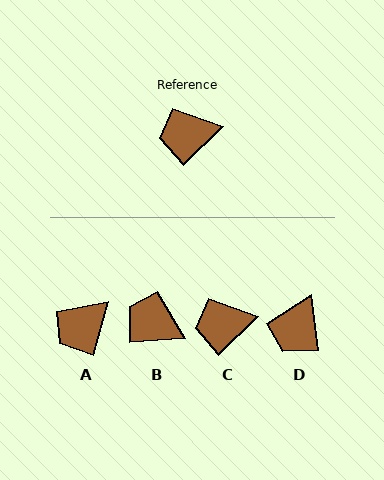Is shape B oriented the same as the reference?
No, it is off by about 40 degrees.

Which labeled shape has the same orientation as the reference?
C.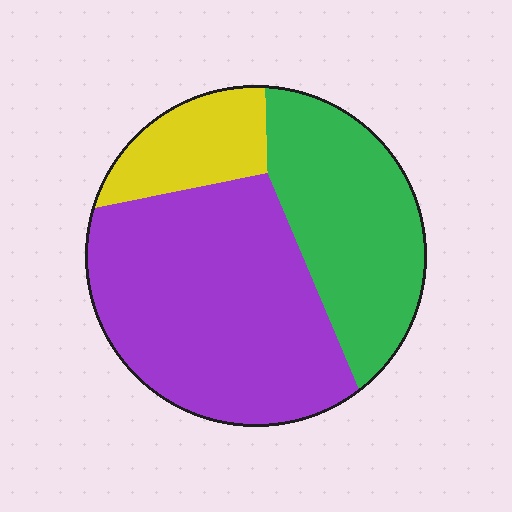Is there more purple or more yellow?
Purple.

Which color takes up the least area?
Yellow, at roughly 15%.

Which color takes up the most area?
Purple, at roughly 55%.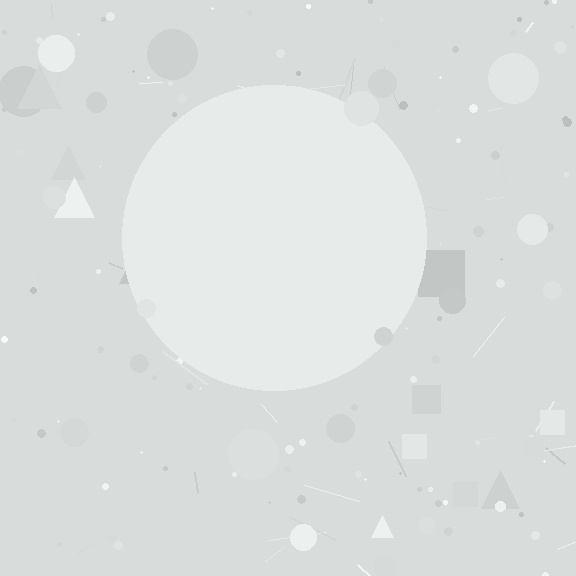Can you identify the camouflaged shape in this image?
The camouflaged shape is a circle.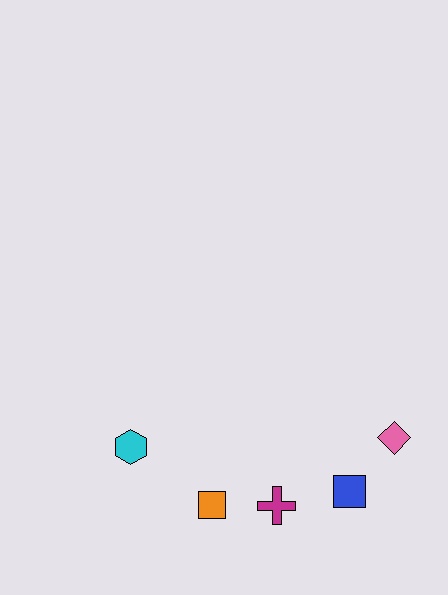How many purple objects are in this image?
There are no purple objects.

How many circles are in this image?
There are no circles.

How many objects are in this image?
There are 5 objects.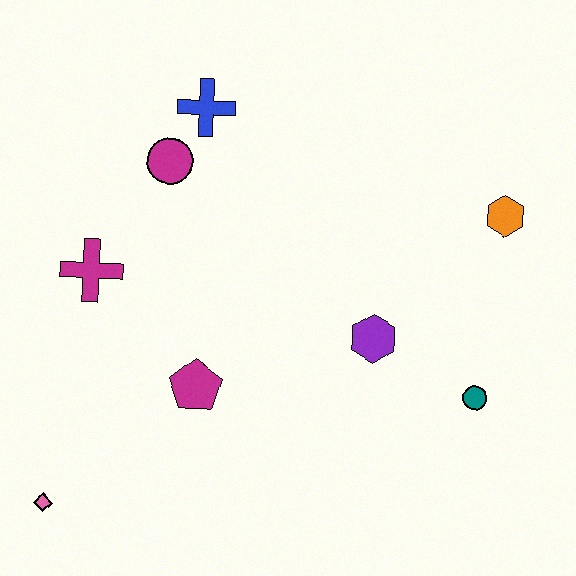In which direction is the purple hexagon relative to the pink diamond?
The purple hexagon is to the right of the pink diamond.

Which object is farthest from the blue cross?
The pink diamond is farthest from the blue cross.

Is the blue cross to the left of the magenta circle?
No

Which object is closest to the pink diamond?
The magenta pentagon is closest to the pink diamond.